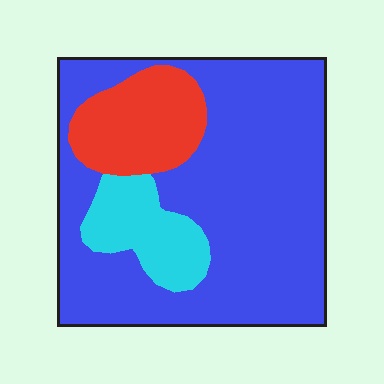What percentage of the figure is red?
Red covers 16% of the figure.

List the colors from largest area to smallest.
From largest to smallest: blue, red, cyan.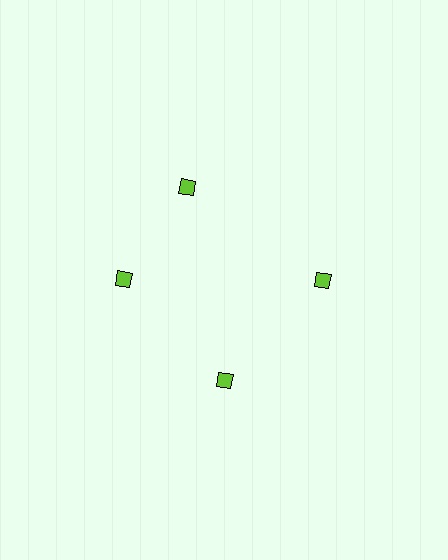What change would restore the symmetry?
The symmetry would be restored by rotating it back into even spacing with its neighbors so that all 4 diamonds sit at equal angles and equal distance from the center.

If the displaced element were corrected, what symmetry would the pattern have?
It would have 4-fold rotational symmetry — the pattern would map onto itself every 90 degrees.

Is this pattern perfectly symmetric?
No. The 4 lime diamonds are arranged in a ring, but one element near the 12 o'clock position is rotated out of alignment along the ring, breaking the 4-fold rotational symmetry.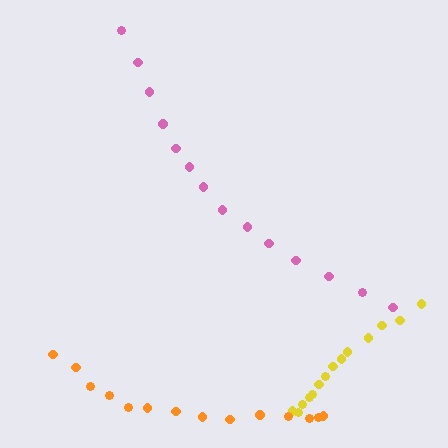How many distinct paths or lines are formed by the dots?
There are 3 distinct paths.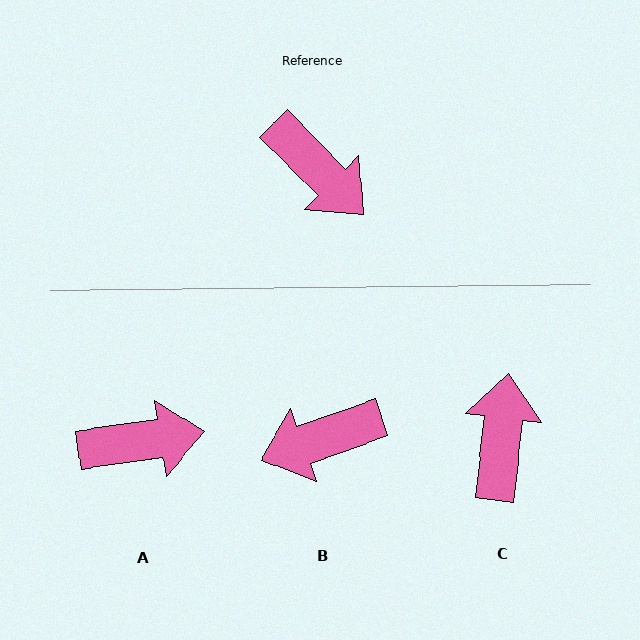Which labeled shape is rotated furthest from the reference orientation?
C, about 129 degrees away.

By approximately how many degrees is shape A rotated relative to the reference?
Approximately 54 degrees counter-clockwise.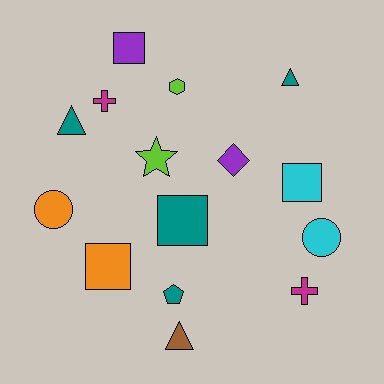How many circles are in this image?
There are 2 circles.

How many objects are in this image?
There are 15 objects.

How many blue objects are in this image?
There are no blue objects.